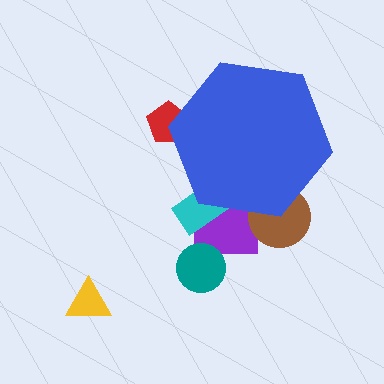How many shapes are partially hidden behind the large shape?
4 shapes are partially hidden.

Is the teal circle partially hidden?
No, the teal circle is fully visible.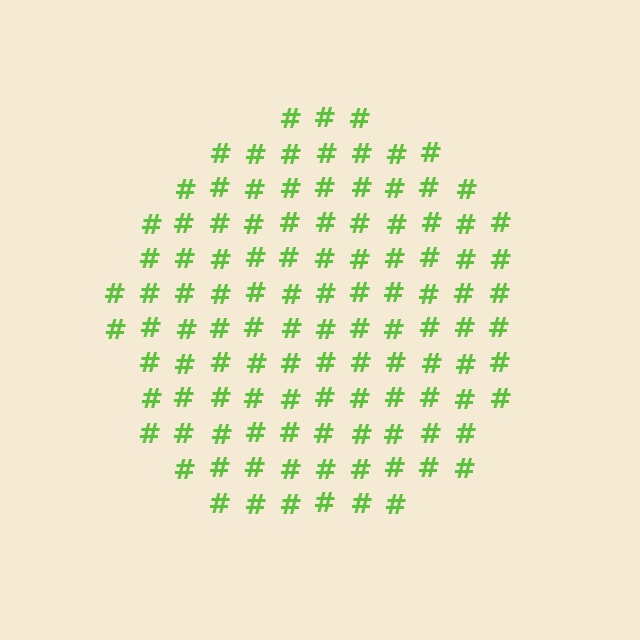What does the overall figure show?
The overall figure shows a circle.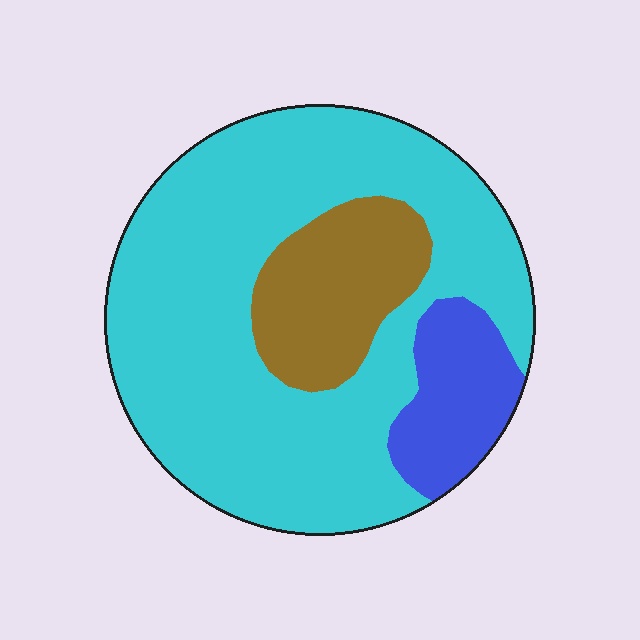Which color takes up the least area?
Blue, at roughly 10%.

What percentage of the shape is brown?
Brown covers about 15% of the shape.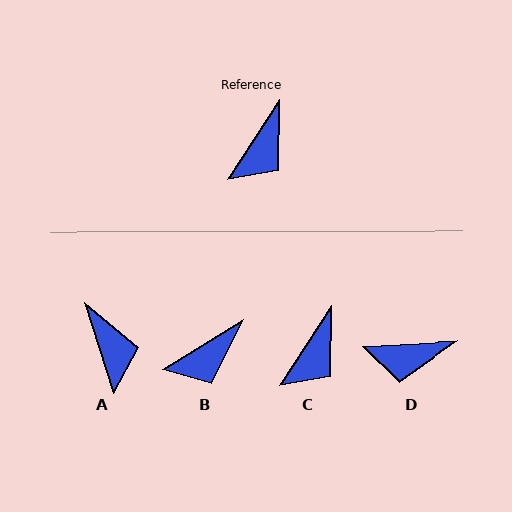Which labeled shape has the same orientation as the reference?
C.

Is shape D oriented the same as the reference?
No, it is off by about 54 degrees.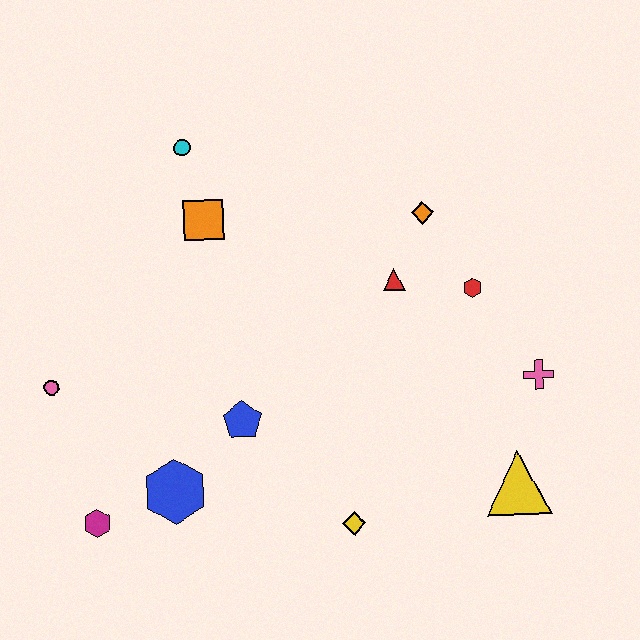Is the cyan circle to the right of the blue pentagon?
No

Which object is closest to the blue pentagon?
The blue hexagon is closest to the blue pentagon.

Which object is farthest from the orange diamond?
The magenta hexagon is farthest from the orange diamond.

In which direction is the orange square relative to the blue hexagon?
The orange square is above the blue hexagon.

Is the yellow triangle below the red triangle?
Yes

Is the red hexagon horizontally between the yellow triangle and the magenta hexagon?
Yes